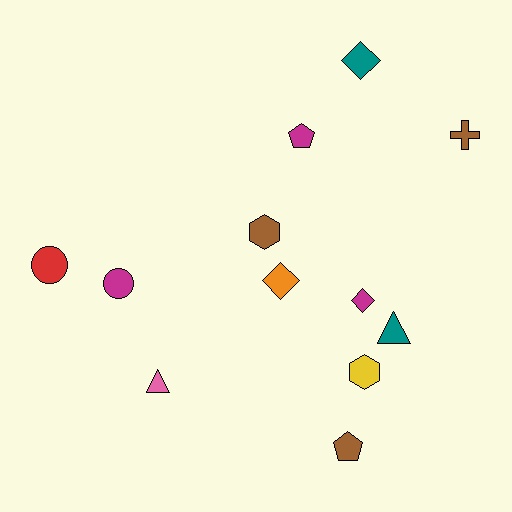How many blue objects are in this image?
There are no blue objects.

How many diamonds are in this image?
There are 3 diamonds.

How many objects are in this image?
There are 12 objects.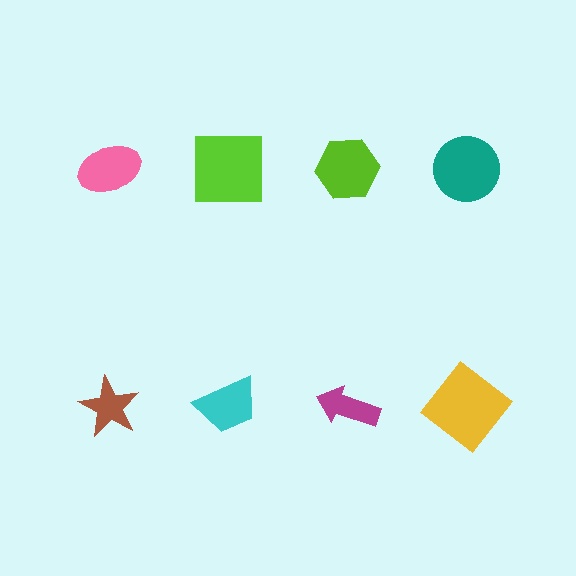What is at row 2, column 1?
A brown star.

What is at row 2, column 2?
A cyan trapezoid.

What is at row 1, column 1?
A pink ellipse.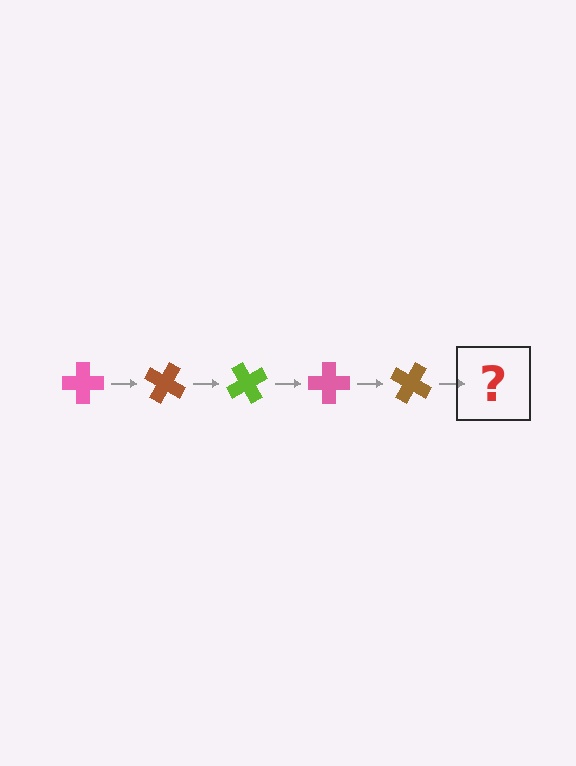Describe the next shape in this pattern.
It should be a lime cross, rotated 150 degrees from the start.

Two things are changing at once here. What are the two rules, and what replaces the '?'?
The two rules are that it rotates 30 degrees each step and the color cycles through pink, brown, and lime. The '?' should be a lime cross, rotated 150 degrees from the start.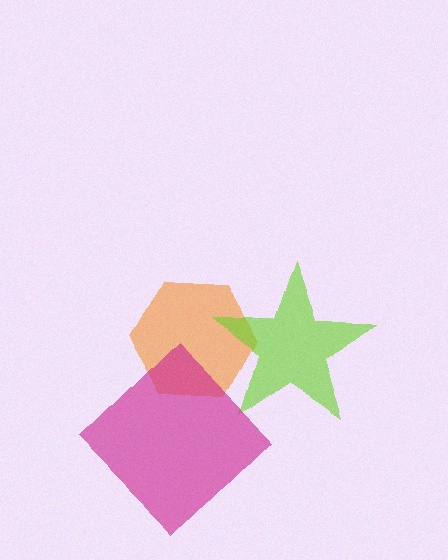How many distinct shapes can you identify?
There are 3 distinct shapes: an orange hexagon, a lime star, a magenta diamond.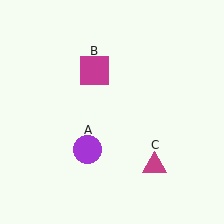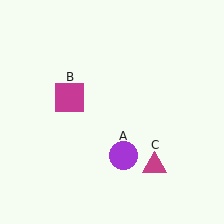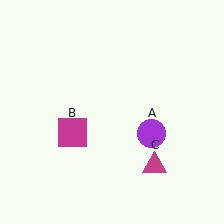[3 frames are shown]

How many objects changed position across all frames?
2 objects changed position: purple circle (object A), magenta square (object B).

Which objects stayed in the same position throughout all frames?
Magenta triangle (object C) remained stationary.